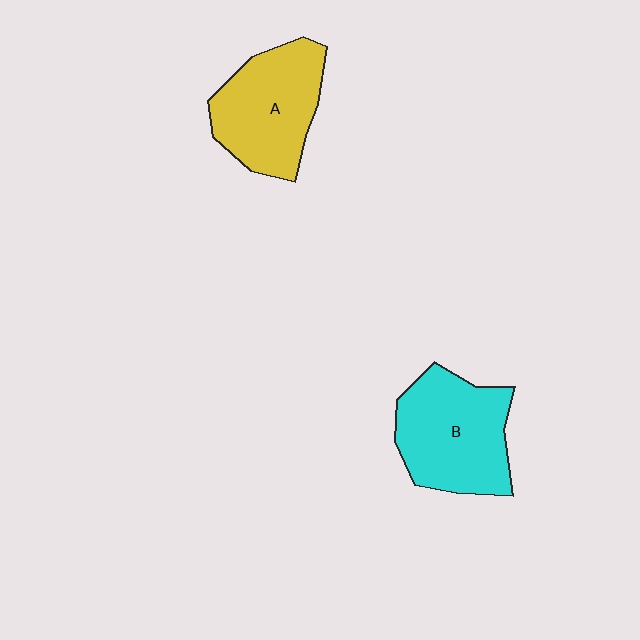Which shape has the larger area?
Shape B (cyan).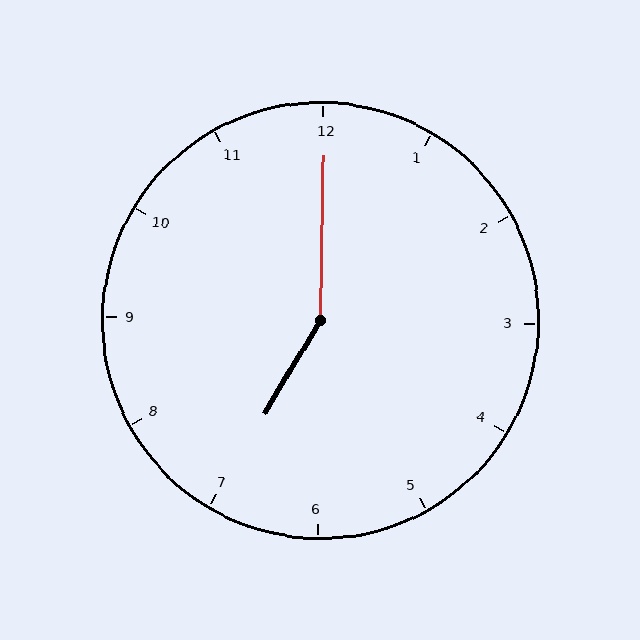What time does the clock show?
7:00.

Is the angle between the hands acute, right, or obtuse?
It is obtuse.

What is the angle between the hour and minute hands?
Approximately 150 degrees.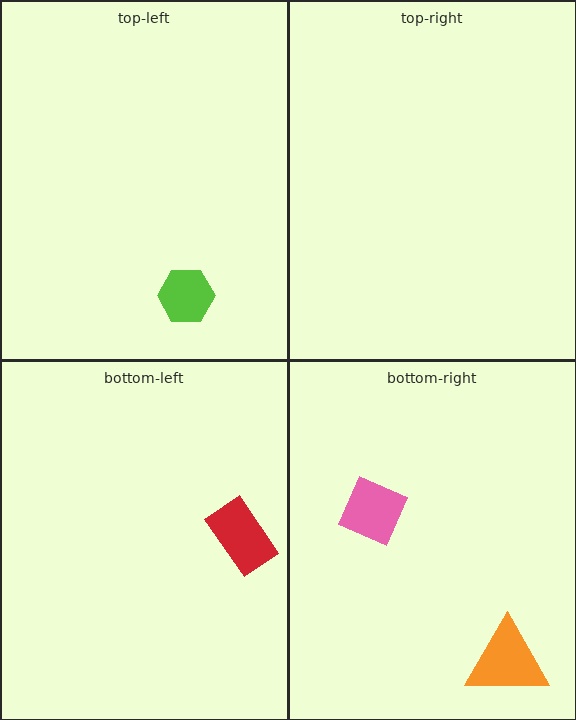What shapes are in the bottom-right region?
The orange triangle, the pink diamond.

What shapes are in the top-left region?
The lime hexagon.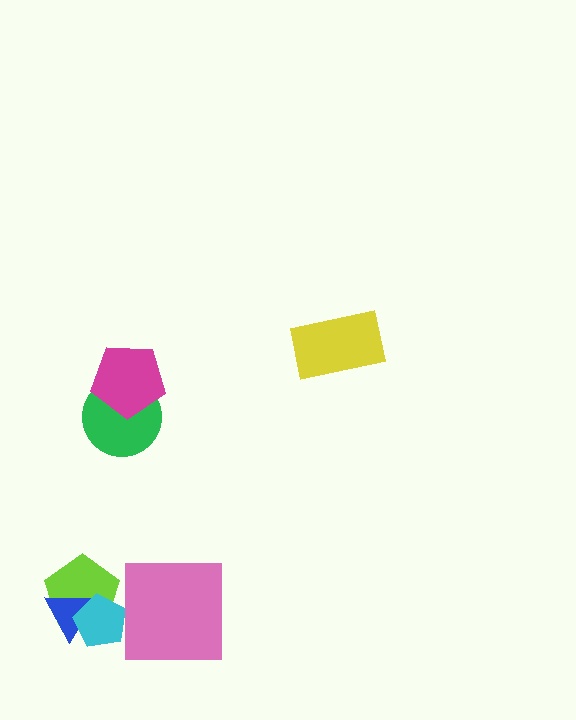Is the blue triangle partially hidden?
Yes, it is partially covered by another shape.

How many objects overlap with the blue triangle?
2 objects overlap with the blue triangle.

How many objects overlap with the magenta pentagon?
1 object overlaps with the magenta pentagon.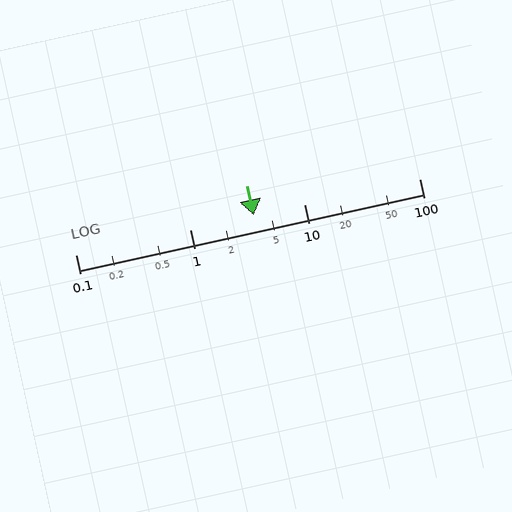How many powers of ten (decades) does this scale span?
The scale spans 3 decades, from 0.1 to 100.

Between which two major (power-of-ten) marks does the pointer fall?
The pointer is between 1 and 10.